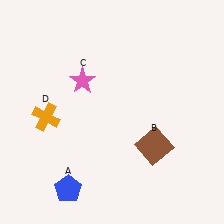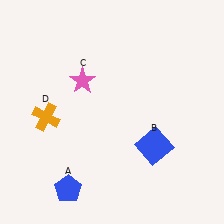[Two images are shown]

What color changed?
The square (B) changed from brown in Image 1 to blue in Image 2.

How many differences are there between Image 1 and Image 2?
There is 1 difference between the two images.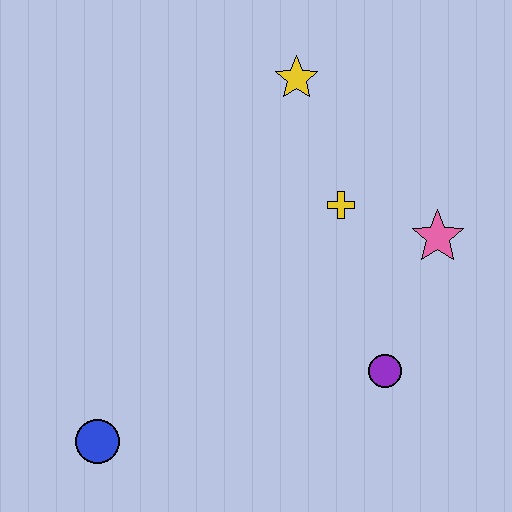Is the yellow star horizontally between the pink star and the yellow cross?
No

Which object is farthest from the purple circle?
The yellow star is farthest from the purple circle.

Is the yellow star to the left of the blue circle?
No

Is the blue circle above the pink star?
No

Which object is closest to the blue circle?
The purple circle is closest to the blue circle.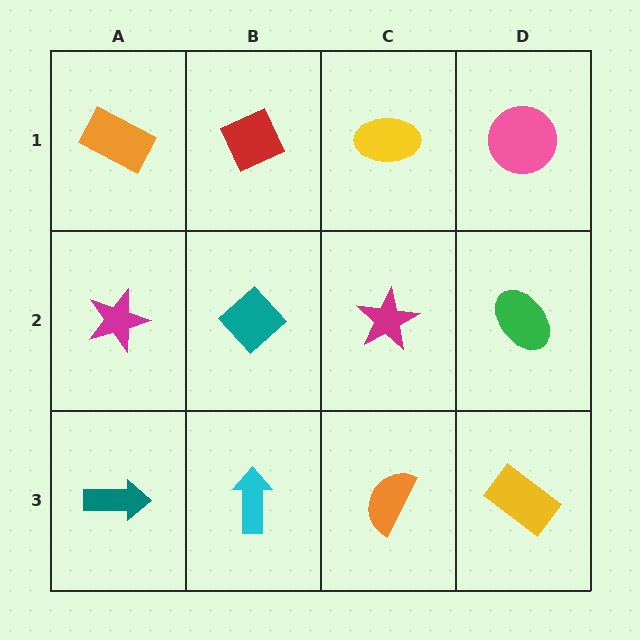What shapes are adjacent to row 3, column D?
A green ellipse (row 2, column D), an orange semicircle (row 3, column C).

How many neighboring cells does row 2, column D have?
3.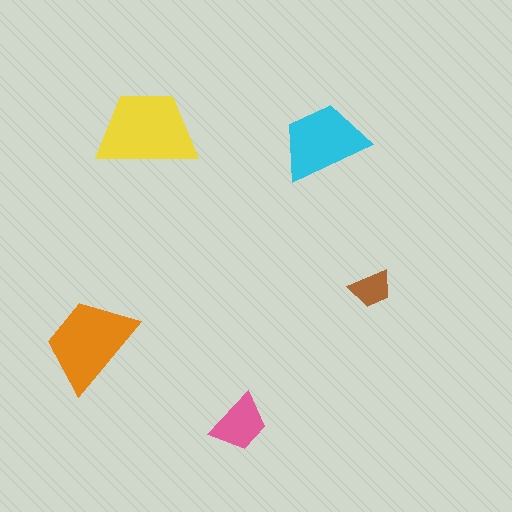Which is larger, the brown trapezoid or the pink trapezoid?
The pink one.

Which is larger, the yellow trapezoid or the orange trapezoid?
The yellow one.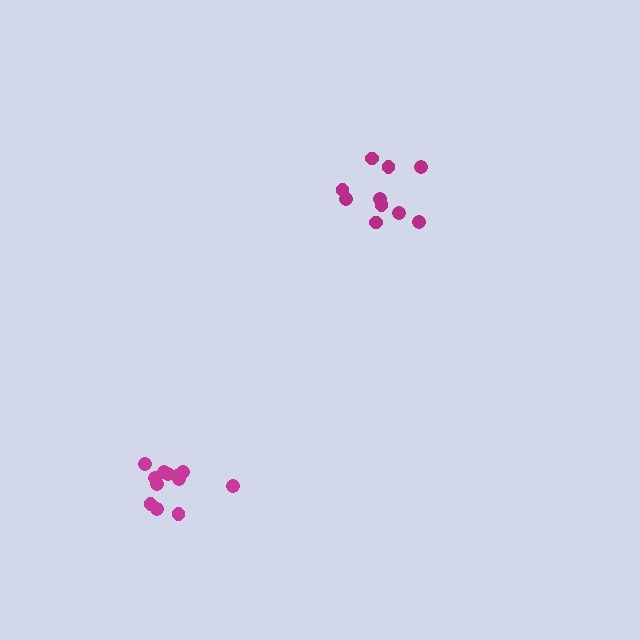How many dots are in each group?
Group 1: 10 dots, Group 2: 12 dots (22 total).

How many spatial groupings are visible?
There are 2 spatial groupings.